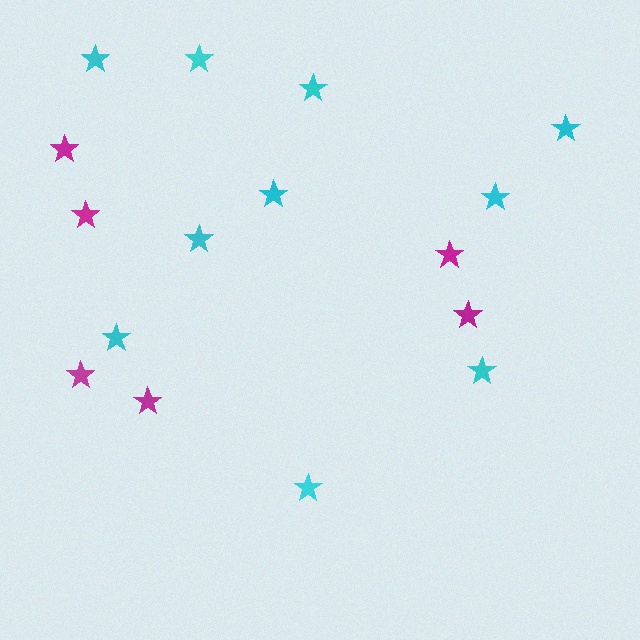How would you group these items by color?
There are 2 groups: one group of magenta stars (6) and one group of cyan stars (10).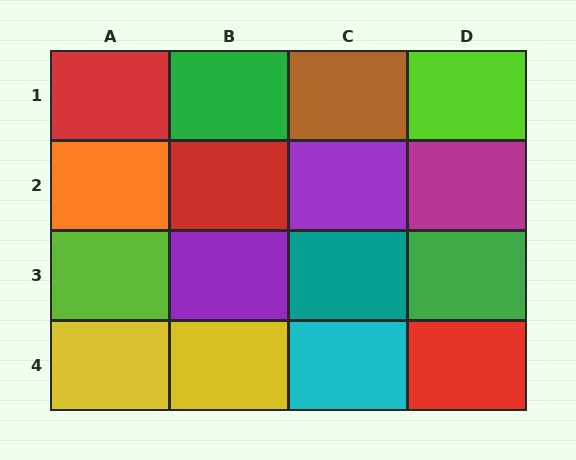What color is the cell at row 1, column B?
Green.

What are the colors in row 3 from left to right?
Lime, purple, teal, green.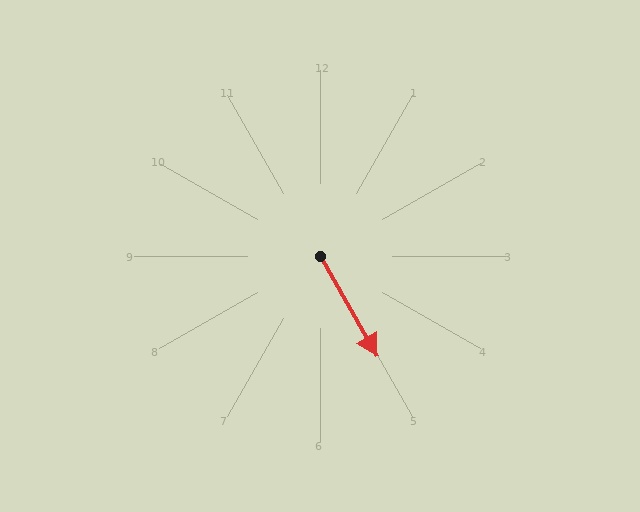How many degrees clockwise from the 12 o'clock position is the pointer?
Approximately 150 degrees.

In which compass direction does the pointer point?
Southeast.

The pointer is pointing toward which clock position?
Roughly 5 o'clock.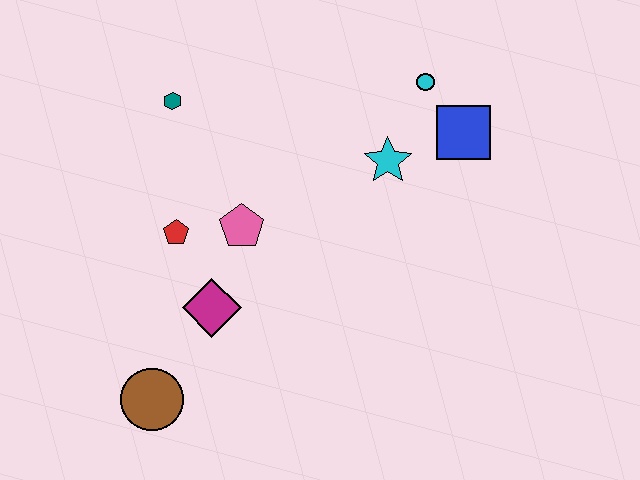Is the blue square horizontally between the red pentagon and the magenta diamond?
No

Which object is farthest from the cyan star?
The brown circle is farthest from the cyan star.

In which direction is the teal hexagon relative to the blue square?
The teal hexagon is to the left of the blue square.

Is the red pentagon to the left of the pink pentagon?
Yes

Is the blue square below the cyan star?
No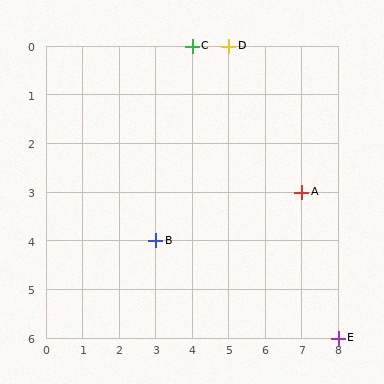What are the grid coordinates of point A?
Point A is at grid coordinates (7, 3).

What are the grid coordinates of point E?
Point E is at grid coordinates (8, 6).